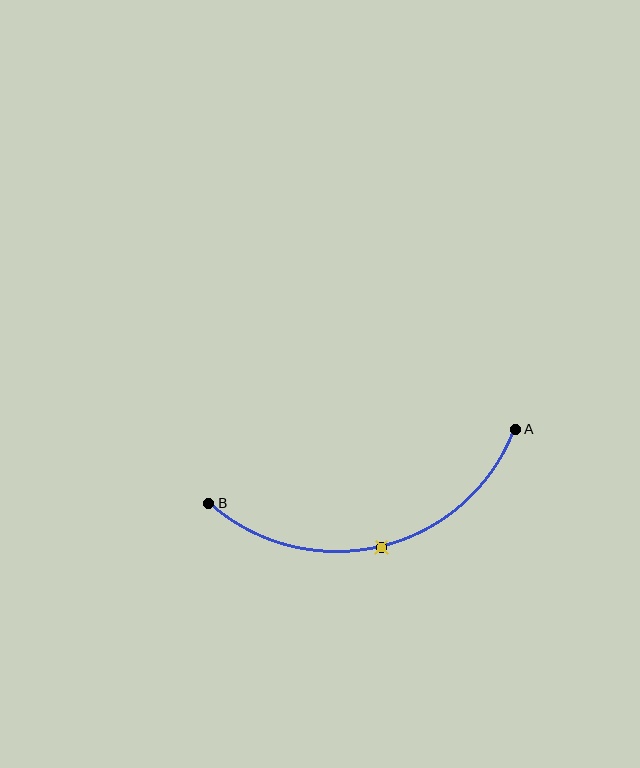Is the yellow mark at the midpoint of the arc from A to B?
Yes. The yellow mark lies on the arc at equal arc-length from both A and B — it is the arc midpoint.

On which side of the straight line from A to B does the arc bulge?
The arc bulges below the straight line connecting A and B.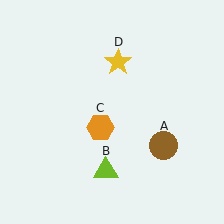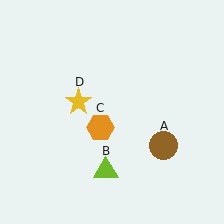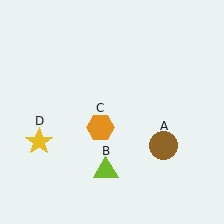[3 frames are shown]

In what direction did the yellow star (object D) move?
The yellow star (object D) moved down and to the left.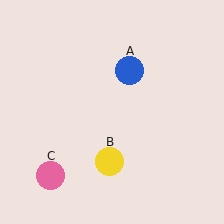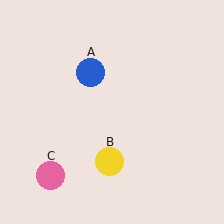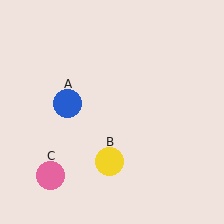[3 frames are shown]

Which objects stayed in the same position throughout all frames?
Yellow circle (object B) and pink circle (object C) remained stationary.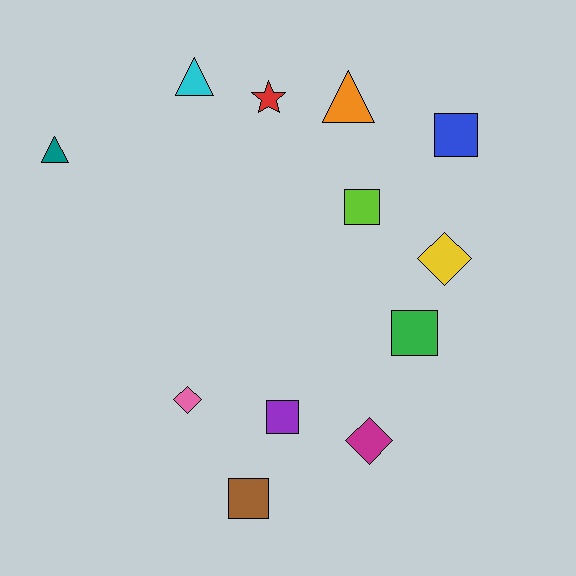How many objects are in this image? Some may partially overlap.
There are 12 objects.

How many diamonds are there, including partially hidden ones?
There are 3 diamonds.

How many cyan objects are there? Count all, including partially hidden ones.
There is 1 cyan object.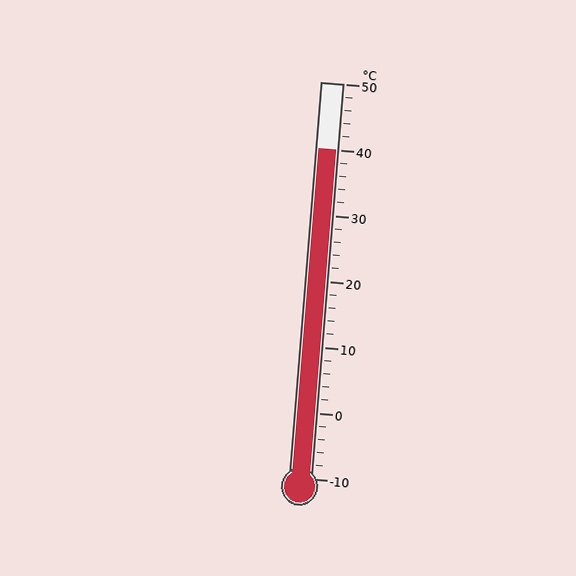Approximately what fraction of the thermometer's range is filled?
The thermometer is filled to approximately 85% of its range.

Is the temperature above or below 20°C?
The temperature is above 20°C.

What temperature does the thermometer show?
The thermometer shows approximately 40°C.